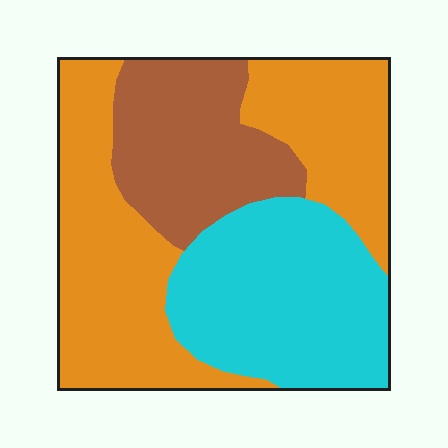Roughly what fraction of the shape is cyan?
Cyan covers 31% of the shape.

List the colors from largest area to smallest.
From largest to smallest: orange, cyan, brown.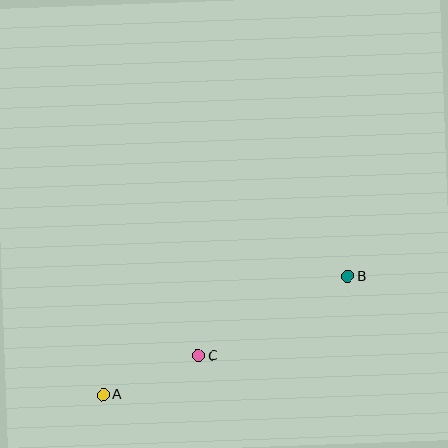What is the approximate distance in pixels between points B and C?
The distance between B and C is approximately 169 pixels.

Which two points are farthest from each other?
Points A and B are farthest from each other.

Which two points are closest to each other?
Points A and C are closest to each other.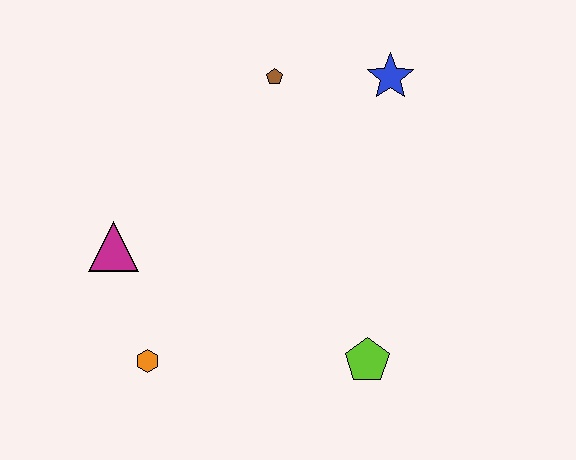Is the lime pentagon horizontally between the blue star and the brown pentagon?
Yes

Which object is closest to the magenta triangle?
The orange hexagon is closest to the magenta triangle.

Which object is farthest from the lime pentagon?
The brown pentagon is farthest from the lime pentagon.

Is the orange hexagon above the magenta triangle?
No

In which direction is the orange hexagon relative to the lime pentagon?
The orange hexagon is to the left of the lime pentagon.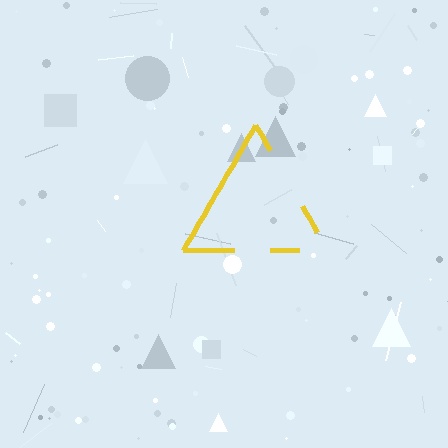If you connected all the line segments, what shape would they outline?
They would outline a triangle.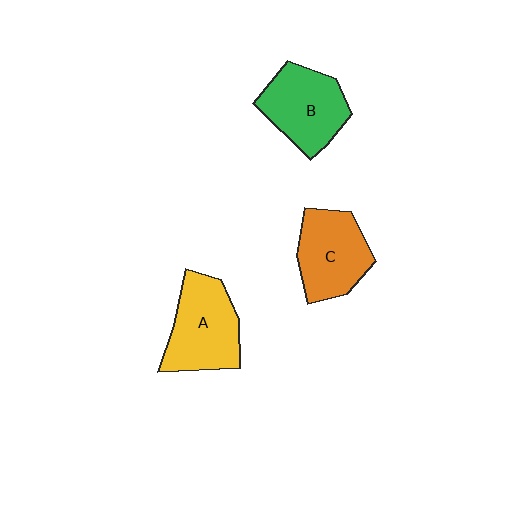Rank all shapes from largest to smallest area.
From largest to smallest: A (yellow), B (green), C (orange).